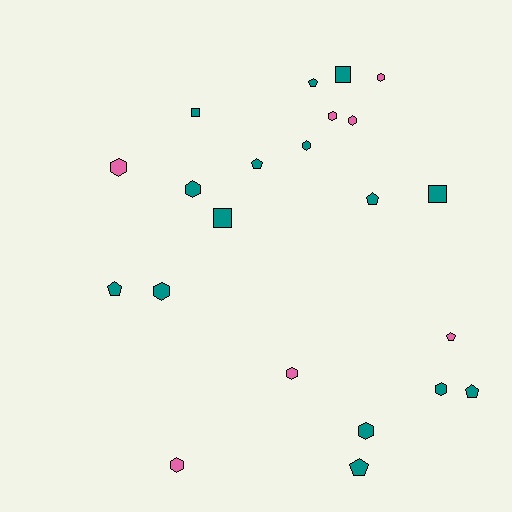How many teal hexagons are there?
There are 5 teal hexagons.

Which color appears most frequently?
Teal, with 15 objects.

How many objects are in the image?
There are 22 objects.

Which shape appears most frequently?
Hexagon, with 11 objects.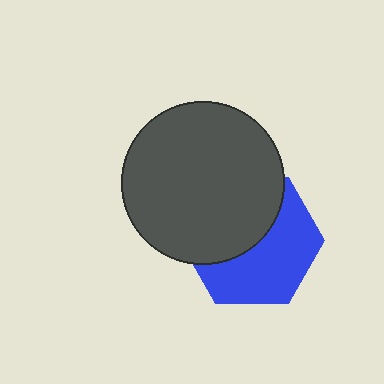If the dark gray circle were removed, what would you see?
You would see the complete blue hexagon.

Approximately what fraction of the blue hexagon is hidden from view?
Roughly 47% of the blue hexagon is hidden behind the dark gray circle.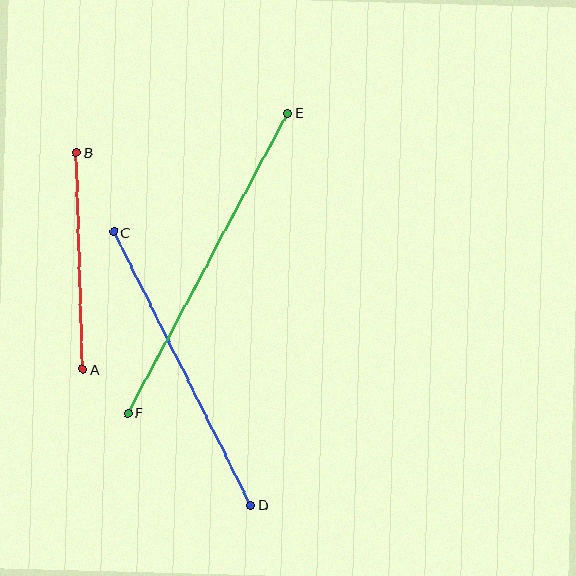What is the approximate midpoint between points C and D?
The midpoint is at approximately (182, 369) pixels.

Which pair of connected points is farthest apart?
Points E and F are farthest apart.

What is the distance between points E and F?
The distance is approximately 340 pixels.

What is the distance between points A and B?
The distance is approximately 217 pixels.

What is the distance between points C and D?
The distance is approximately 306 pixels.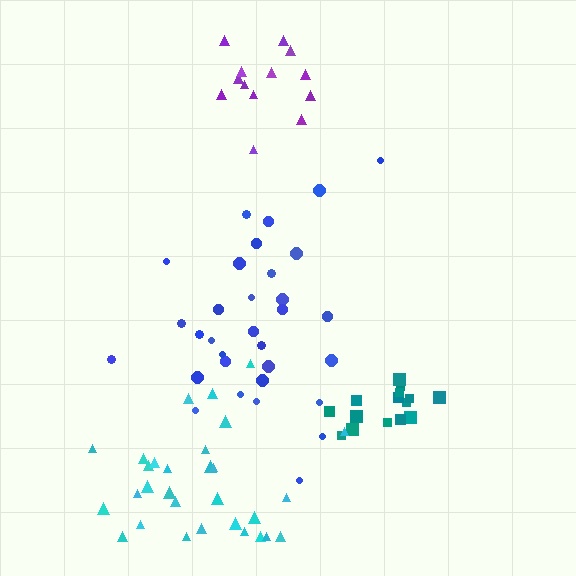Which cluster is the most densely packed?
Teal.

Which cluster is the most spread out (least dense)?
Blue.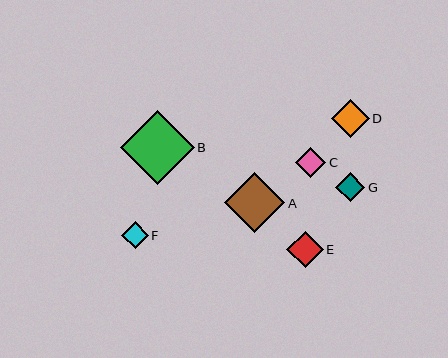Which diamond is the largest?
Diamond B is the largest with a size of approximately 74 pixels.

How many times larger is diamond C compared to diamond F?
Diamond C is approximately 1.1 times the size of diamond F.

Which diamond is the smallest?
Diamond F is the smallest with a size of approximately 27 pixels.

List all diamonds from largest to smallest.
From largest to smallest: B, A, D, E, C, G, F.